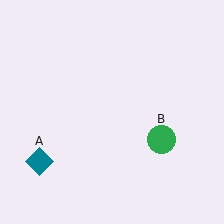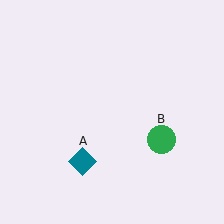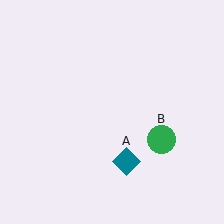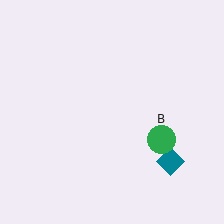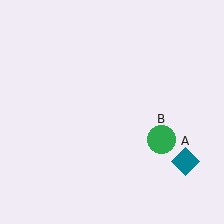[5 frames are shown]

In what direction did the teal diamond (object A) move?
The teal diamond (object A) moved right.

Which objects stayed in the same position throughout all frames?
Green circle (object B) remained stationary.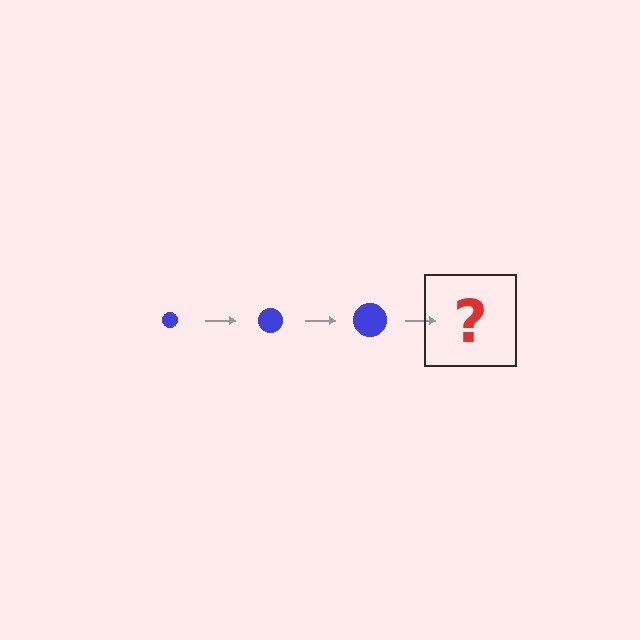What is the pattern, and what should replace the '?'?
The pattern is that the circle gets progressively larger each step. The '?' should be a blue circle, larger than the previous one.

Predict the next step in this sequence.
The next step is a blue circle, larger than the previous one.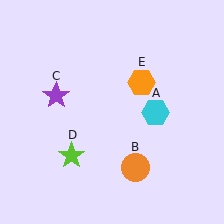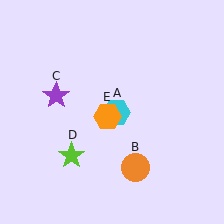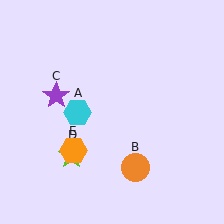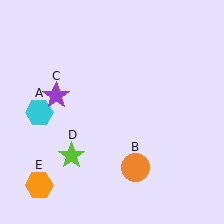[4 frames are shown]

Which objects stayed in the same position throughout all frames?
Orange circle (object B) and purple star (object C) and lime star (object D) remained stationary.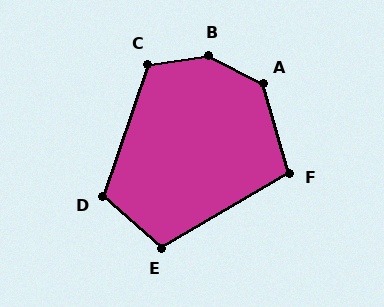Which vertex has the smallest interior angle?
F, at approximately 104 degrees.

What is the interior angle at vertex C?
Approximately 117 degrees (obtuse).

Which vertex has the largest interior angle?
B, at approximately 144 degrees.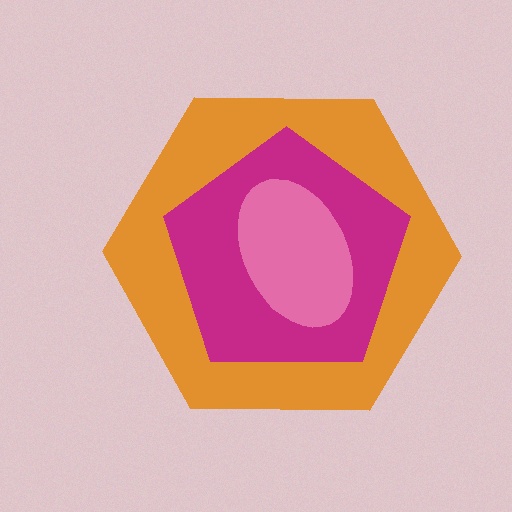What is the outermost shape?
The orange hexagon.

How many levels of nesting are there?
3.